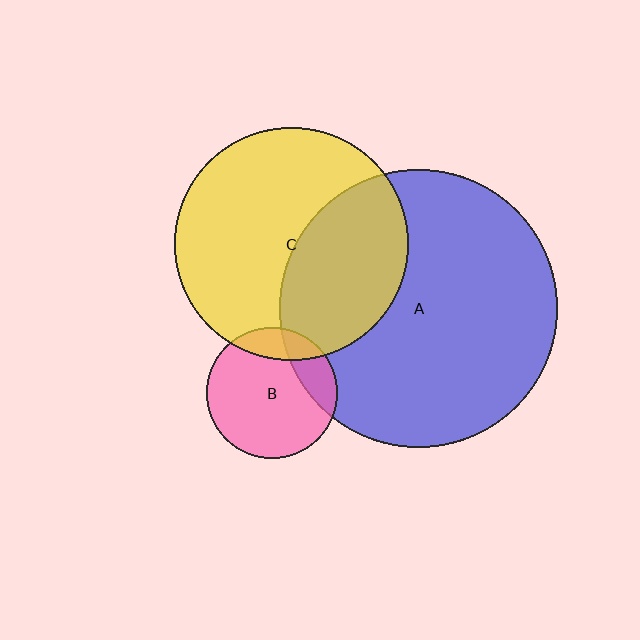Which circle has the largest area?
Circle A (blue).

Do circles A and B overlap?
Yes.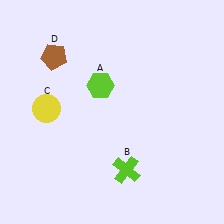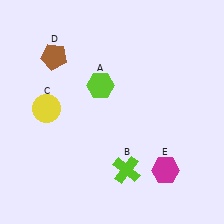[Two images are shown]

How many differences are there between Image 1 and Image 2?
There is 1 difference between the two images.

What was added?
A magenta hexagon (E) was added in Image 2.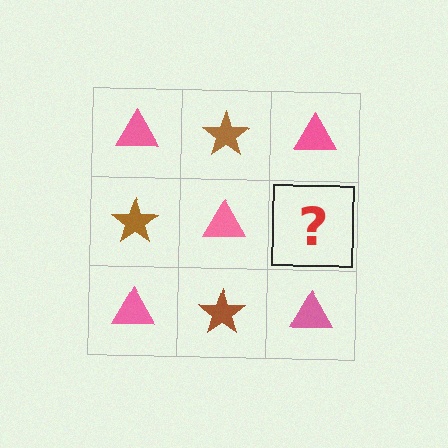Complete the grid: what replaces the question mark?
The question mark should be replaced with a brown star.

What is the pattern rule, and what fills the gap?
The rule is that it alternates pink triangle and brown star in a checkerboard pattern. The gap should be filled with a brown star.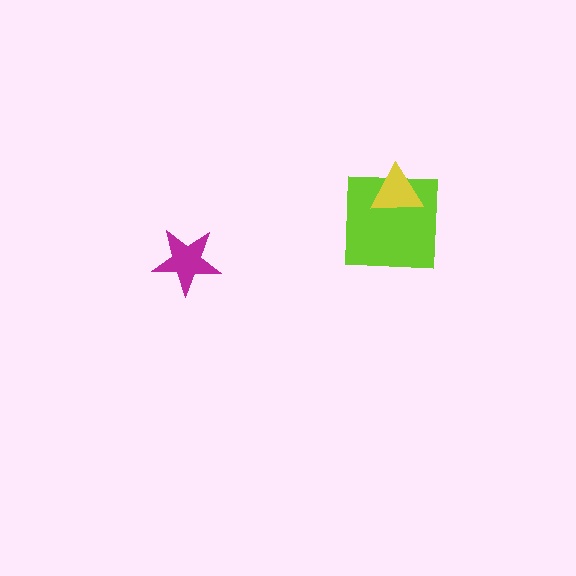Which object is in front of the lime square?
The yellow triangle is in front of the lime square.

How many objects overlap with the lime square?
1 object overlaps with the lime square.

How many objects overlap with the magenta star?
0 objects overlap with the magenta star.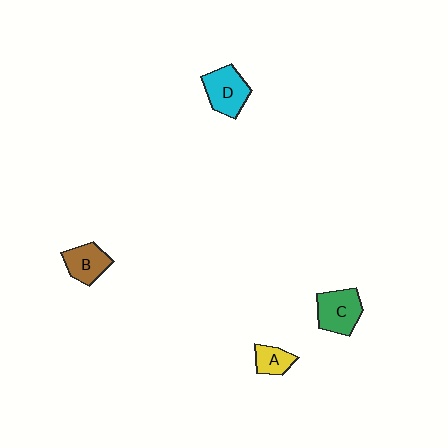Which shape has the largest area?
Shape D (cyan).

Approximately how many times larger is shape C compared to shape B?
Approximately 1.2 times.